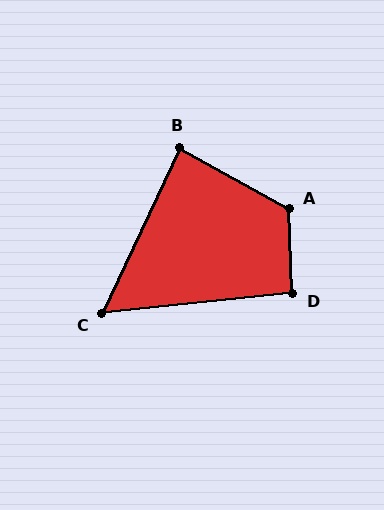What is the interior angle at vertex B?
Approximately 86 degrees (approximately right).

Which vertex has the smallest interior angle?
C, at approximately 59 degrees.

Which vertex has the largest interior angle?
A, at approximately 121 degrees.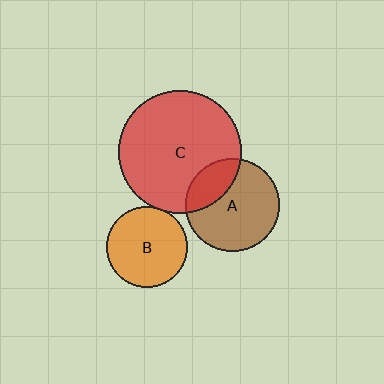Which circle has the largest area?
Circle C (red).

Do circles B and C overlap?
Yes.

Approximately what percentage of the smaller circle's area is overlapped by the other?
Approximately 5%.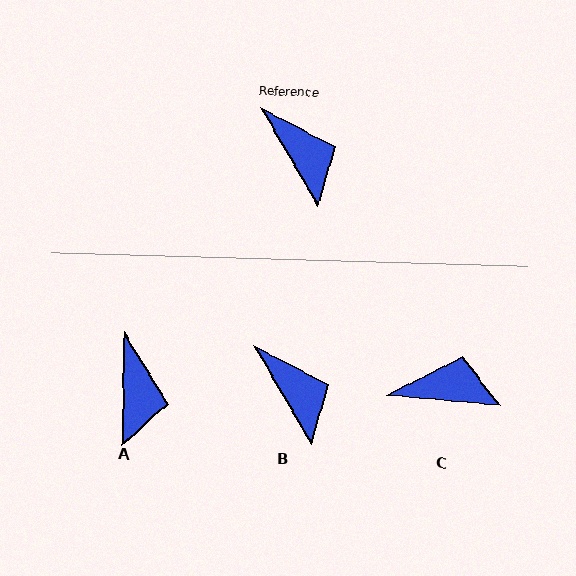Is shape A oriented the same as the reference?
No, it is off by about 32 degrees.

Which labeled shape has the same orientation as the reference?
B.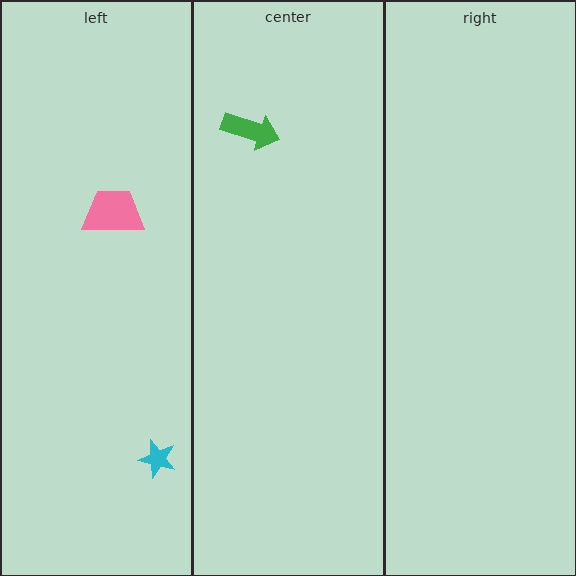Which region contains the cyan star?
The left region.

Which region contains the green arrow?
The center region.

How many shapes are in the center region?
1.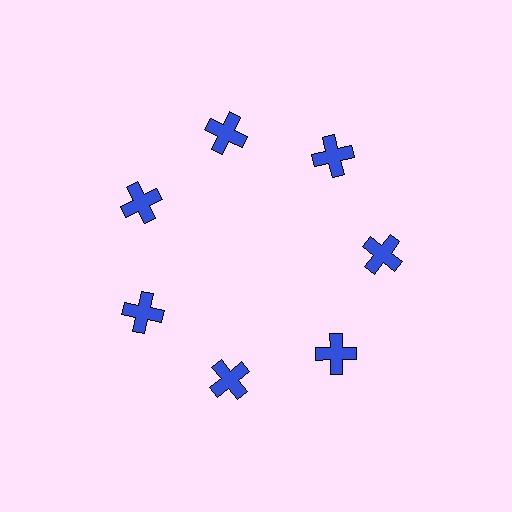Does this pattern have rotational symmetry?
Yes, this pattern has 7-fold rotational symmetry. It looks the same after rotating 51 degrees around the center.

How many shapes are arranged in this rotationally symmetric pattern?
There are 7 shapes, arranged in 7 groups of 1.